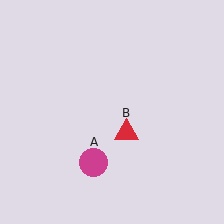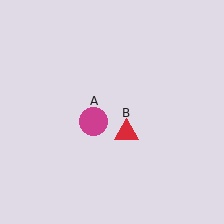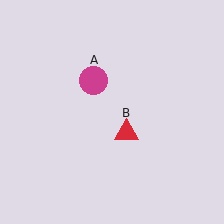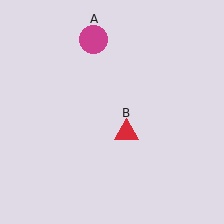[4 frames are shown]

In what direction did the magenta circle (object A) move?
The magenta circle (object A) moved up.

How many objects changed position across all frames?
1 object changed position: magenta circle (object A).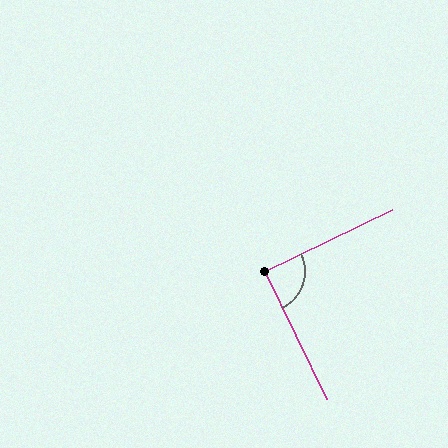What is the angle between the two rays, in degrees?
Approximately 90 degrees.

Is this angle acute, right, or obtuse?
It is approximately a right angle.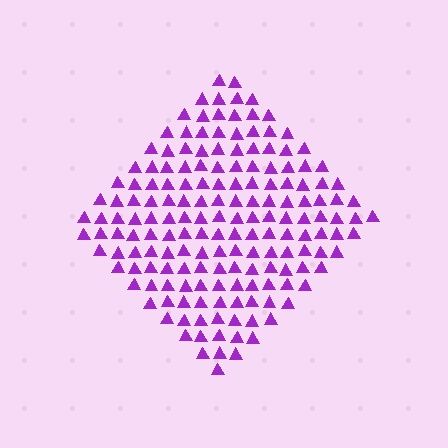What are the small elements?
The small elements are triangles.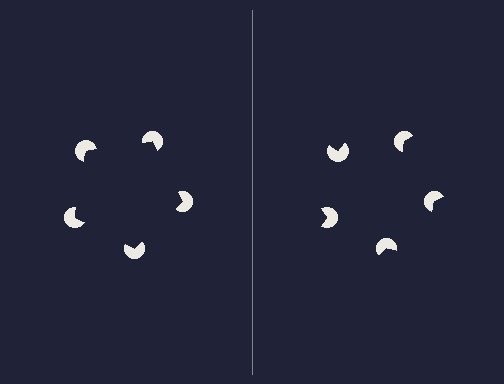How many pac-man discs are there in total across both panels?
10 — 5 on each side.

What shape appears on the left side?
An illusory pentagon.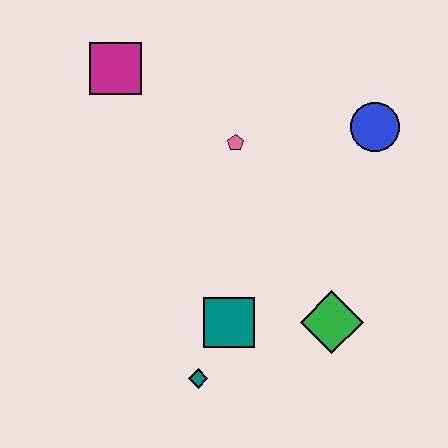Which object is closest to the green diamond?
The teal square is closest to the green diamond.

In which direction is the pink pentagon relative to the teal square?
The pink pentagon is above the teal square.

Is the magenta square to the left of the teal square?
Yes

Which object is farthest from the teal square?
The magenta square is farthest from the teal square.